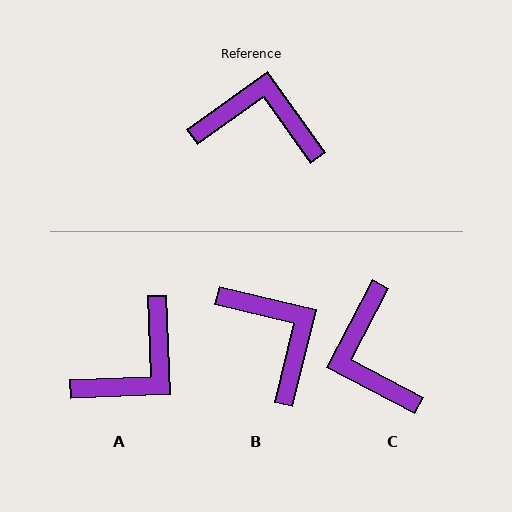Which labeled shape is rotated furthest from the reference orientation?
A, about 124 degrees away.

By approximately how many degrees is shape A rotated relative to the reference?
Approximately 124 degrees clockwise.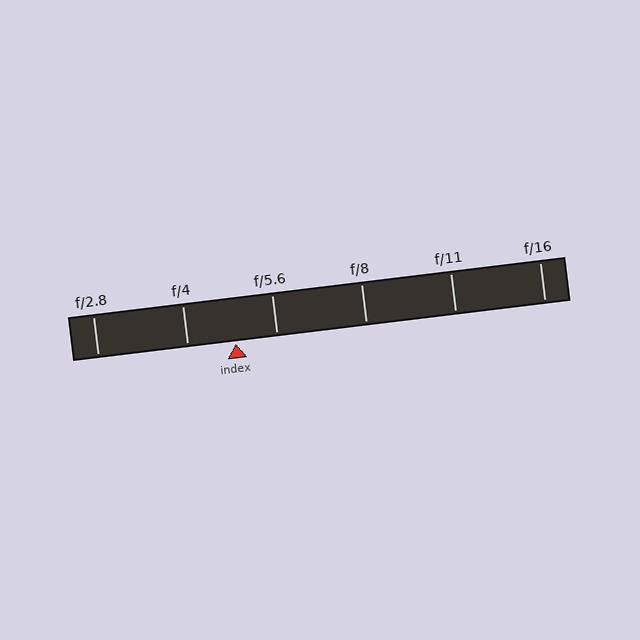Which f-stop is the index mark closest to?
The index mark is closest to f/5.6.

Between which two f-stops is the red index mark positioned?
The index mark is between f/4 and f/5.6.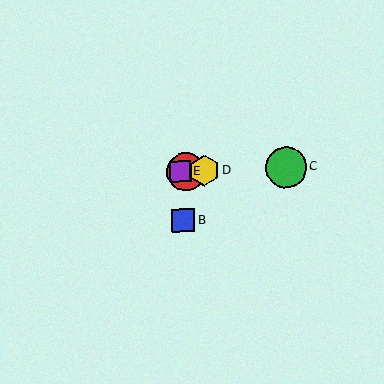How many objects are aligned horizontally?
4 objects (A, C, D, E) are aligned horizontally.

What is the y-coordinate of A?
Object A is at y≈171.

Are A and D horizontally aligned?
Yes, both are at y≈171.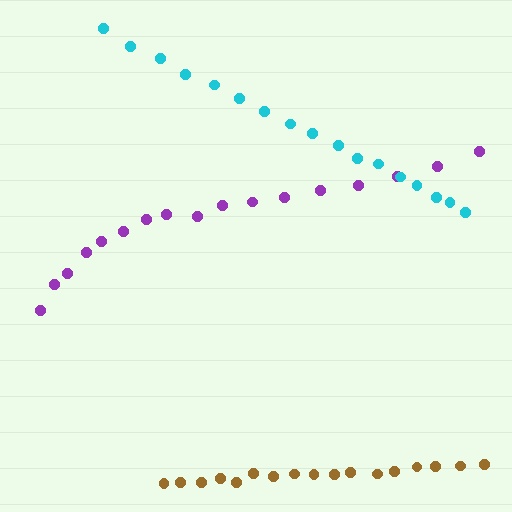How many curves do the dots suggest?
There are 3 distinct paths.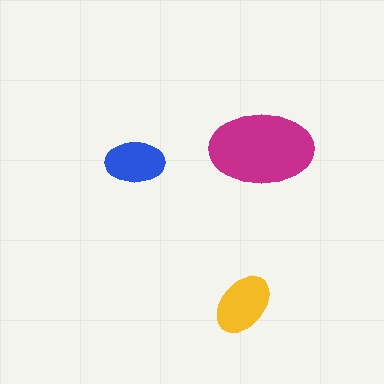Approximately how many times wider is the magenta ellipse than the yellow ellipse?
About 1.5 times wider.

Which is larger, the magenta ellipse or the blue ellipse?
The magenta one.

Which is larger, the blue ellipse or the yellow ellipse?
The yellow one.